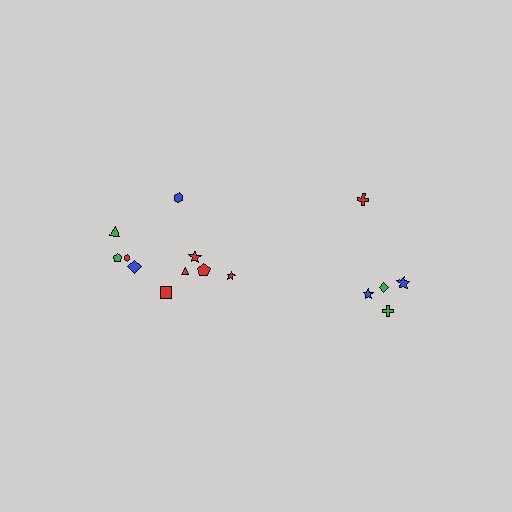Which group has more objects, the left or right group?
The left group.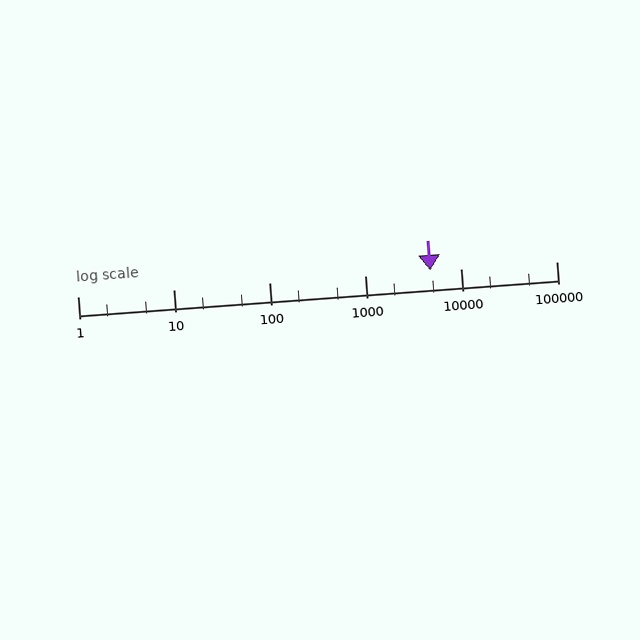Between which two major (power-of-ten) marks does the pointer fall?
The pointer is between 1000 and 10000.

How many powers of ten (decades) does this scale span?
The scale spans 5 decades, from 1 to 100000.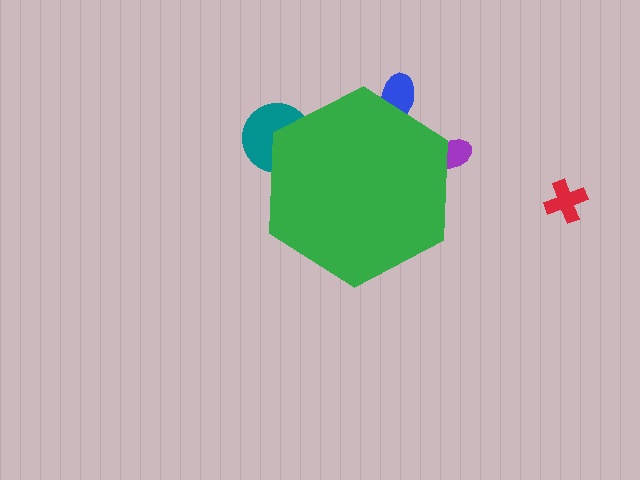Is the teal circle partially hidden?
Yes, the teal circle is partially hidden behind the green hexagon.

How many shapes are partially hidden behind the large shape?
3 shapes are partially hidden.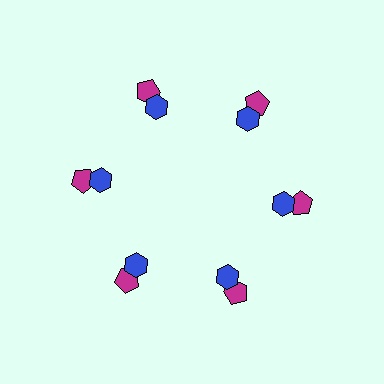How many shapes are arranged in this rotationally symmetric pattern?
There are 12 shapes, arranged in 6 groups of 2.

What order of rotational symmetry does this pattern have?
This pattern has 6-fold rotational symmetry.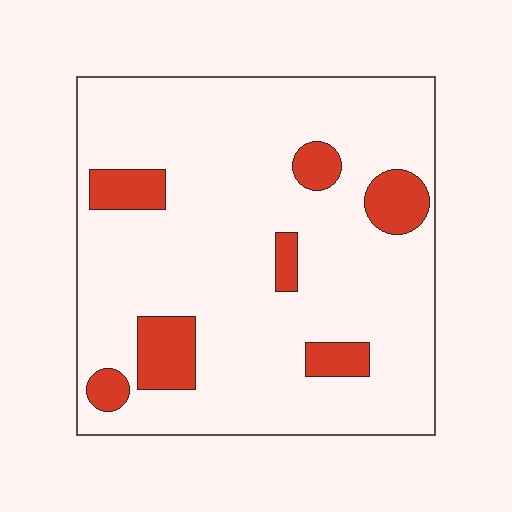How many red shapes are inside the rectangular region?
7.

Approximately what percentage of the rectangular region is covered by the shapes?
Approximately 15%.